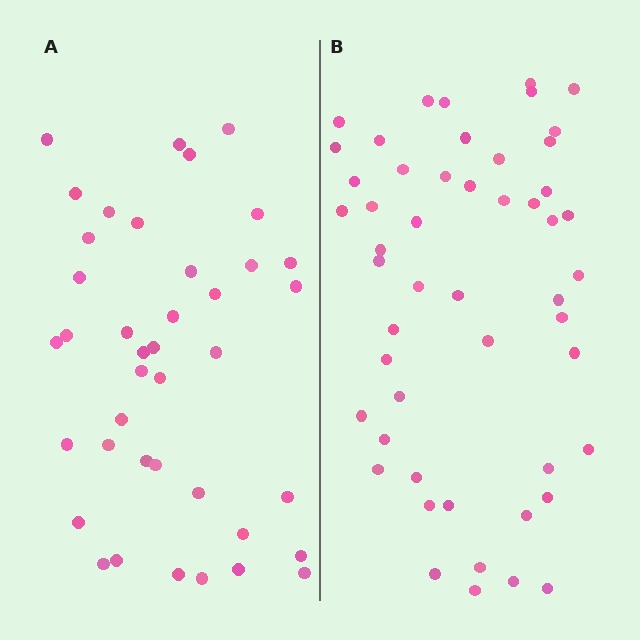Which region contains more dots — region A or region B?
Region B (the right region) has more dots.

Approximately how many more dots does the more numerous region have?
Region B has roughly 12 or so more dots than region A.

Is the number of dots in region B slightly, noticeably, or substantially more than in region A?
Region B has noticeably more, but not dramatically so. The ratio is roughly 1.3 to 1.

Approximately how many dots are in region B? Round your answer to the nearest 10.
About 50 dots. (The exact count is 51, which rounds to 50.)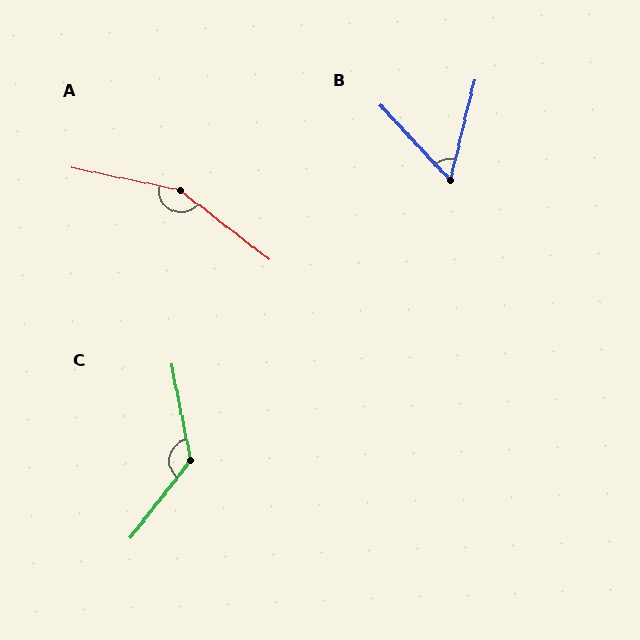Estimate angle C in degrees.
Approximately 131 degrees.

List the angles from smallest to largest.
B (56°), C (131°), A (154°).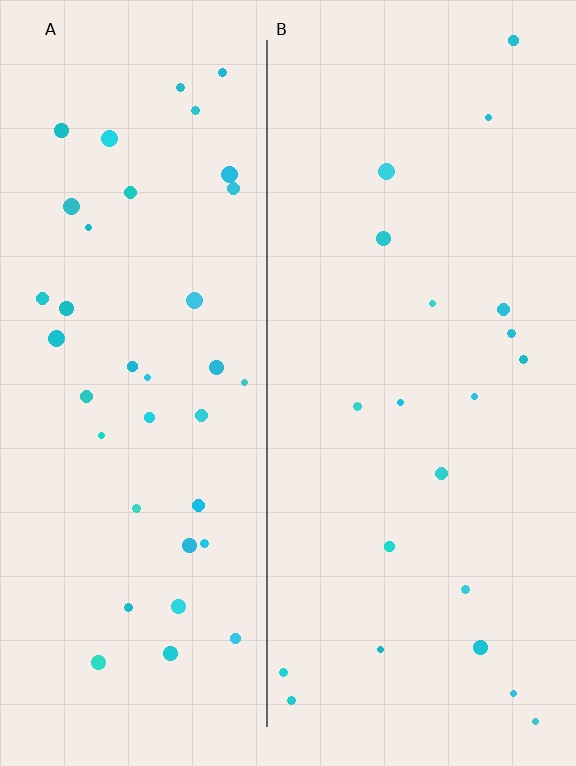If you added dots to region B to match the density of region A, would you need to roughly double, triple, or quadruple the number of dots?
Approximately double.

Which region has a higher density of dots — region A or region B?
A (the left).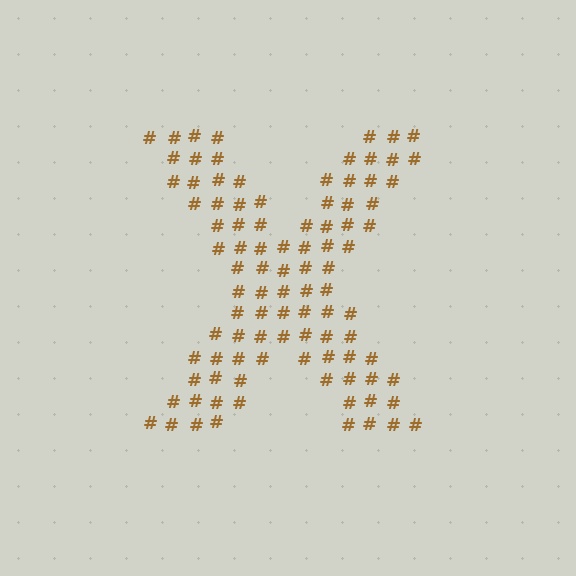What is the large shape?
The large shape is the letter X.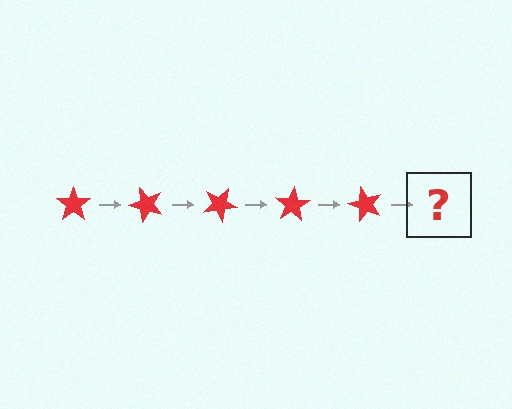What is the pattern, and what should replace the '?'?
The pattern is that the star rotates 50 degrees each step. The '?' should be a red star rotated 250 degrees.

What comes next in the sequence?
The next element should be a red star rotated 250 degrees.